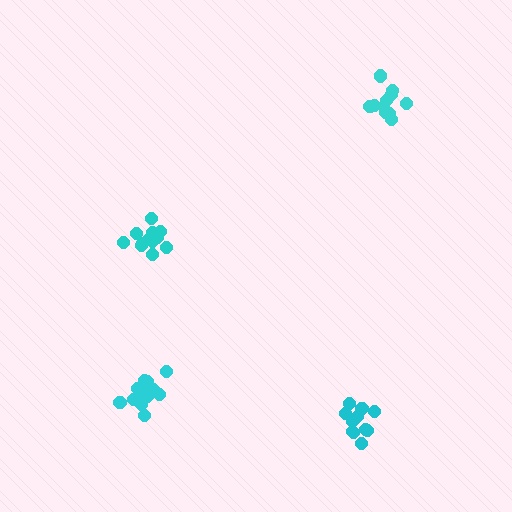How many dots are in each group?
Group 1: 12 dots, Group 2: 11 dots, Group 3: 15 dots, Group 4: 11 dots (49 total).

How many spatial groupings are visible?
There are 4 spatial groupings.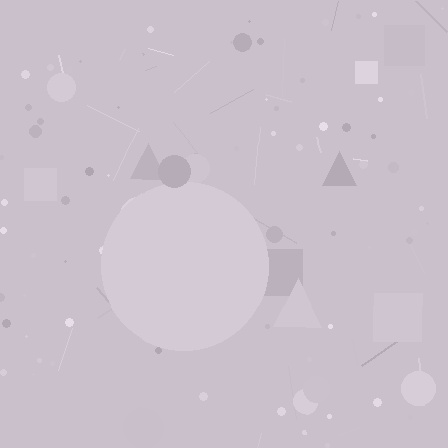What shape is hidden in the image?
A circle is hidden in the image.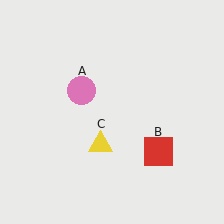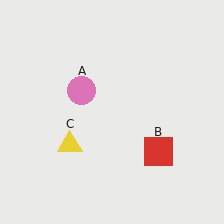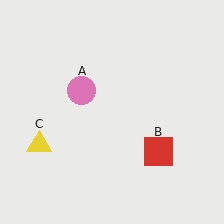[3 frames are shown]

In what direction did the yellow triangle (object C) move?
The yellow triangle (object C) moved left.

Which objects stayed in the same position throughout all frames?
Pink circle (object A) and red square (object B) remained stationary.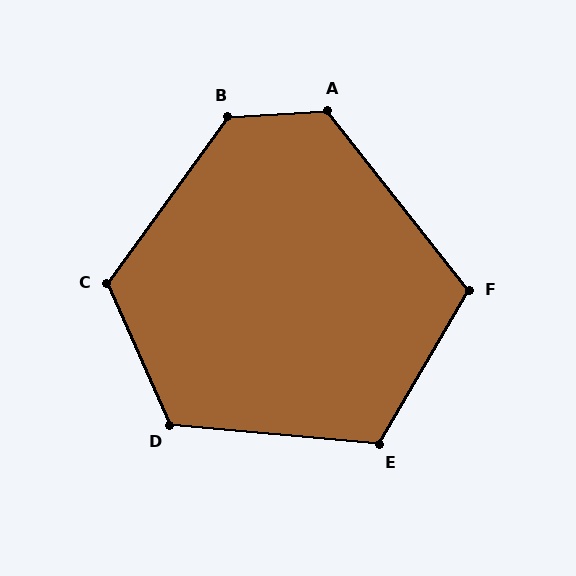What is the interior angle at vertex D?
Approximately 119 degrees (obtuse).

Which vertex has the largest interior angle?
B, at approximately 129 degrees.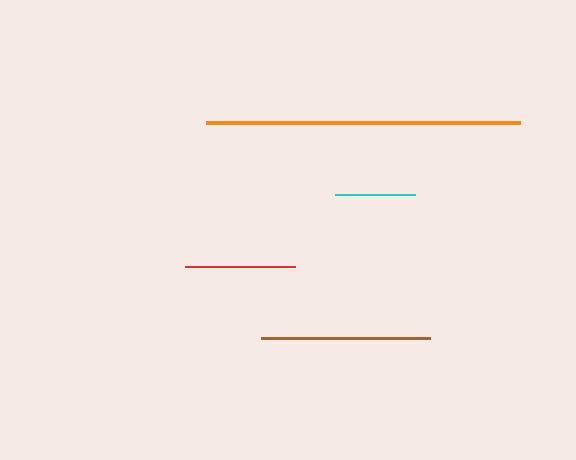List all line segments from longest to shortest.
From longest to shortest: orange, brown, red, cyan.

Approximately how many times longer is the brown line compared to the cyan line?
The brown line is approximately 2.1 times the length of the cyan line.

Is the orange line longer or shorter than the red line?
The orange line is longer than the red line.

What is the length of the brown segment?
The brown segment is approximately 169 pixels long.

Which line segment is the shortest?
The cyan line is the shortest at approximately 79 pixels.